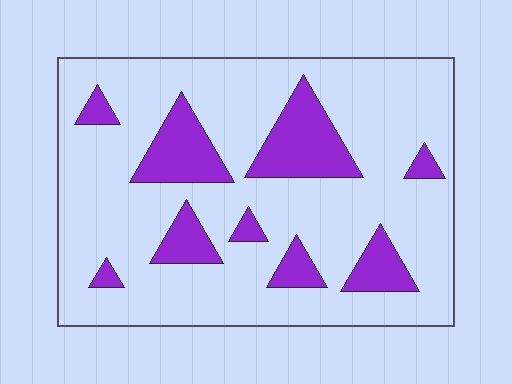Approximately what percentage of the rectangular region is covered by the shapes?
Approximately 20%.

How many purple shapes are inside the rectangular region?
9.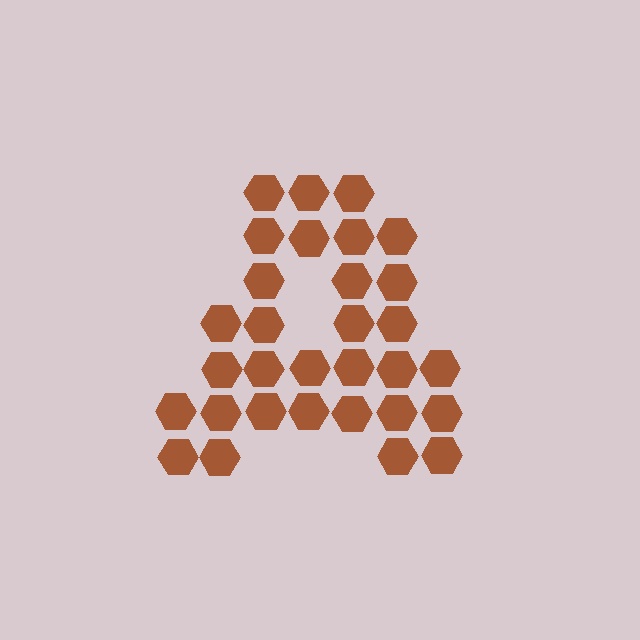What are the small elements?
The small elements are hexagons.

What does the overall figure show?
The overall figure shows the letter A.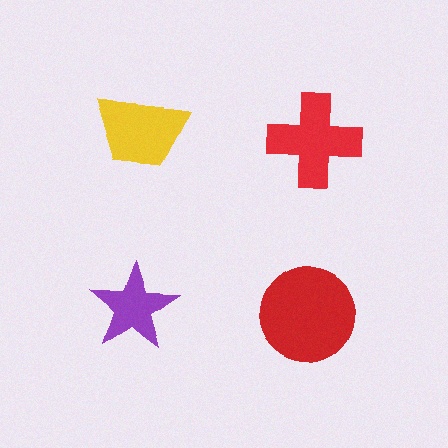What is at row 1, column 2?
A red cross.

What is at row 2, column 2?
A red circle.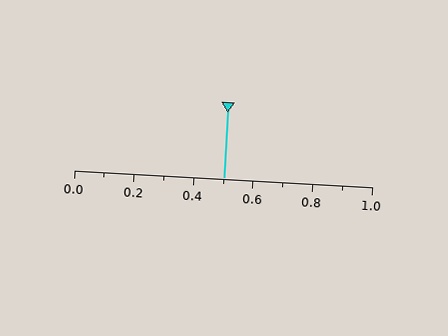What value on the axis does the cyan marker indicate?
The marker indicates approximately 0.5.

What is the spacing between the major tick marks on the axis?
The major ticks are spaced 0.2 apart.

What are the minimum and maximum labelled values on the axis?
The axis runs from 0.0 to 1.0.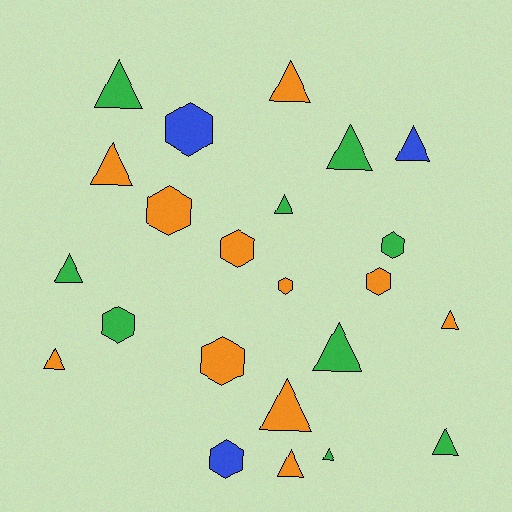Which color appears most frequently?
Orange, with 11 objects.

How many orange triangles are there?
There are 6 orange triangles.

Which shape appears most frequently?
Triangle, with 14 objects.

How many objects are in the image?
There are 23 objects.